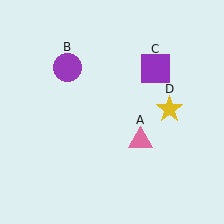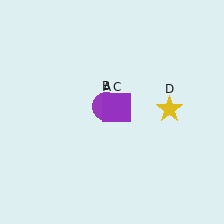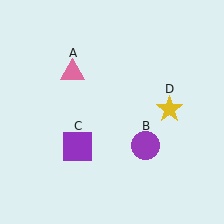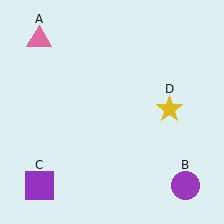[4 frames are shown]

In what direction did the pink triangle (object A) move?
The pink triangle (object A) moved up and to the left.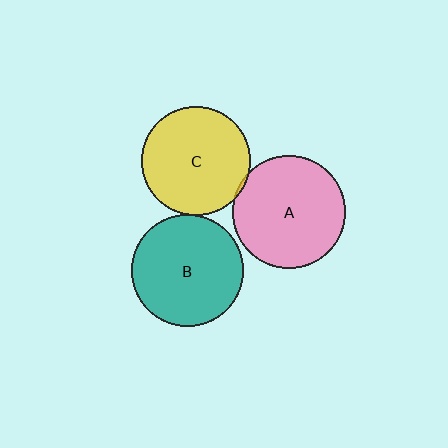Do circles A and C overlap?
Yes.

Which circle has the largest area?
Circle A (pink).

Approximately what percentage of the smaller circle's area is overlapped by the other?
Approximately 5%.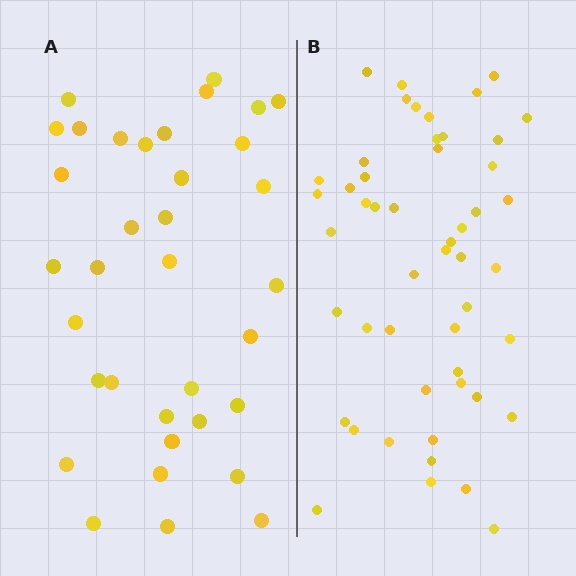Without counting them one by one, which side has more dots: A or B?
Region B (the right region) has more dots.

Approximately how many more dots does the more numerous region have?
Region B has approximately 15 more dots than region A.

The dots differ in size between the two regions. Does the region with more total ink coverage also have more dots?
No. Region A has more total ink coverage because its dots are larger, but region B actually contains more individual dots. Total area can be misleading — the number of items is what matters here.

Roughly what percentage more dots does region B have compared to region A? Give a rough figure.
About 45% more.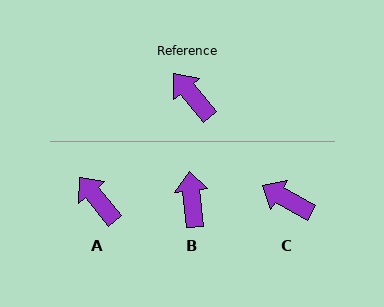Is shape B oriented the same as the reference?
No, it is off by about 34 degrees.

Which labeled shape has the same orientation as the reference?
A.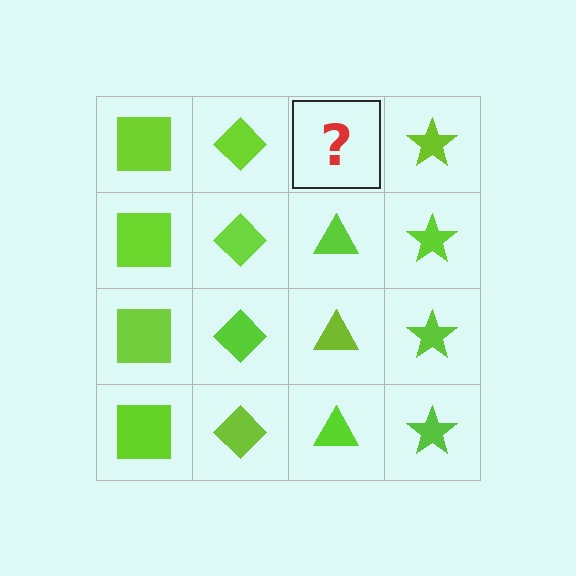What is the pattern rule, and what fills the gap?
The rule is that each column has a consistent shape. The gap should be filled with a lime triangle.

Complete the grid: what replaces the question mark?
The question mark should be replaced with a lime triangle.